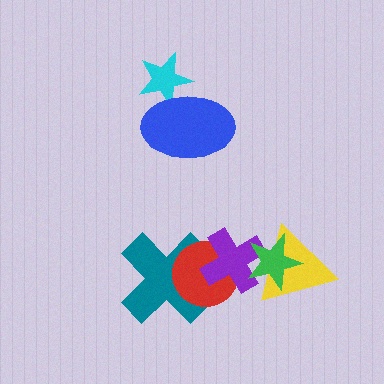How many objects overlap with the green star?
2 objects overlap with the green star.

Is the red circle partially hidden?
Yes, it is partially covered by another shape.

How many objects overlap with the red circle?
2 objects overlap with the red circle.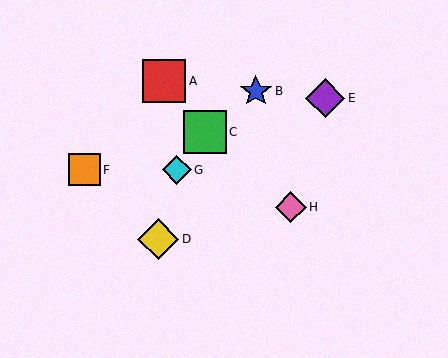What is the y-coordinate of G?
Object G is at y≈170.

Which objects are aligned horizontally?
Objects F, G are aligned horizontally.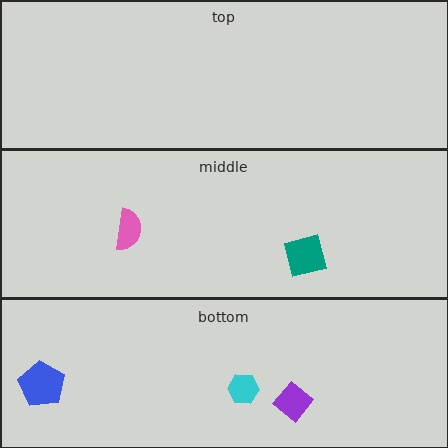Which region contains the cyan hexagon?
The bottom region.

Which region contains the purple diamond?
The bottom region.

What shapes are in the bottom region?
The blue pentagon, the purple diamond, the cyan hexagon.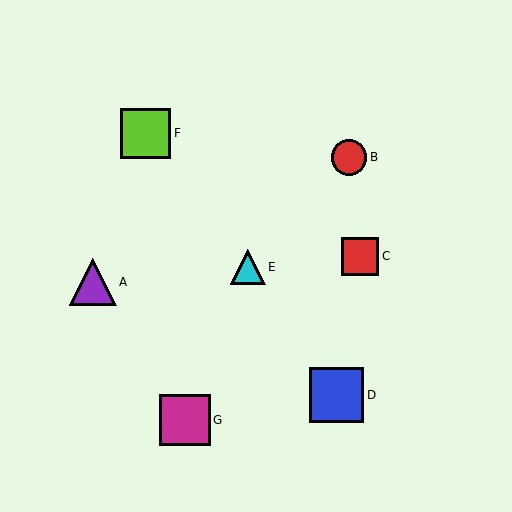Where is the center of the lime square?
The center of the lime square is at (146, 133).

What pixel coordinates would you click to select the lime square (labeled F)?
Click at (146, 133) to select the lime square F.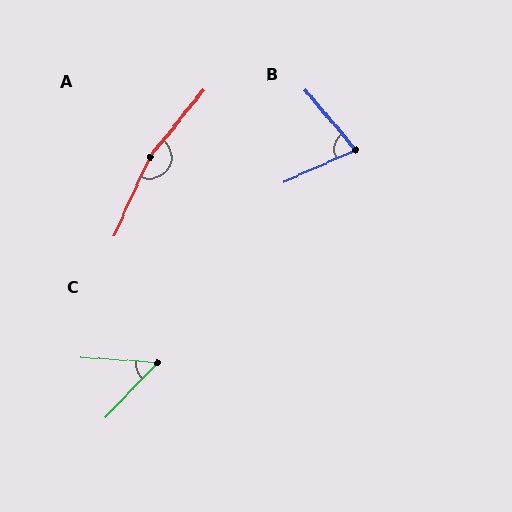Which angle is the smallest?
C, at approximately 51 degrees.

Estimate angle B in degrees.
Approximately 74 degrees.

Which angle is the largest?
A, at approximately 166 degrees.